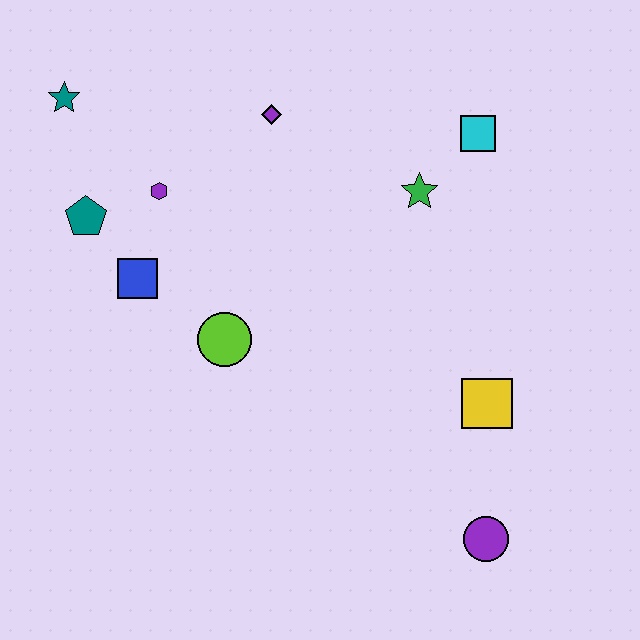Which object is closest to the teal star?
The teal pentagon is closest to the teal star.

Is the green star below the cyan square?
Yes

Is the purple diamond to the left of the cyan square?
Yes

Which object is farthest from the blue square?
The purple circle is farthest from the blue square.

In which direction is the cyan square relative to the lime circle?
The cyan square is to the right of the lime circle.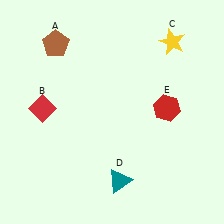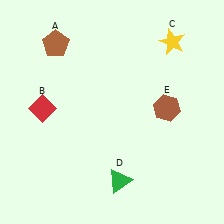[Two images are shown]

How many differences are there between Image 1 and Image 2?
There are 2 differences between the two images.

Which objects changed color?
D changed from teal to green. E changed from red to brown.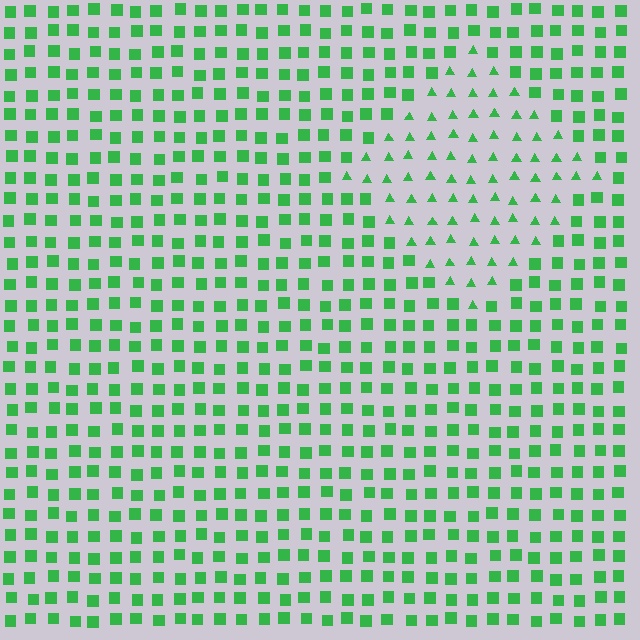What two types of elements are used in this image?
The image uses triangles inside the diamond region and squares outside it.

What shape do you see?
I see a diamond.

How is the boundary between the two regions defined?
The boundary is defined by a change in element shape: triangles inside vs. squares outside. All elements share the same color and spacing.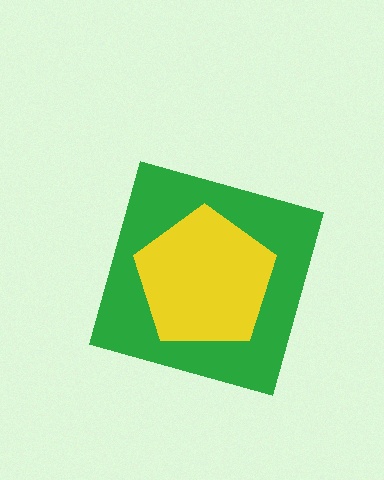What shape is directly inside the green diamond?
The yellow pentagon.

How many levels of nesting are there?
2.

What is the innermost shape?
The yellow pentagon.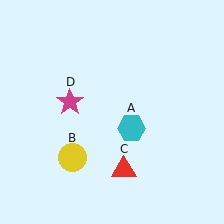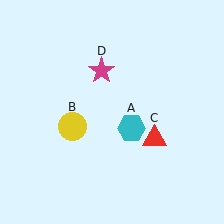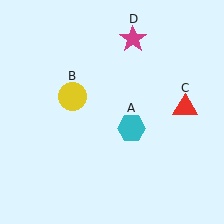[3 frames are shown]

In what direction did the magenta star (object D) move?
The magenta star (object D) moved up and to the right.